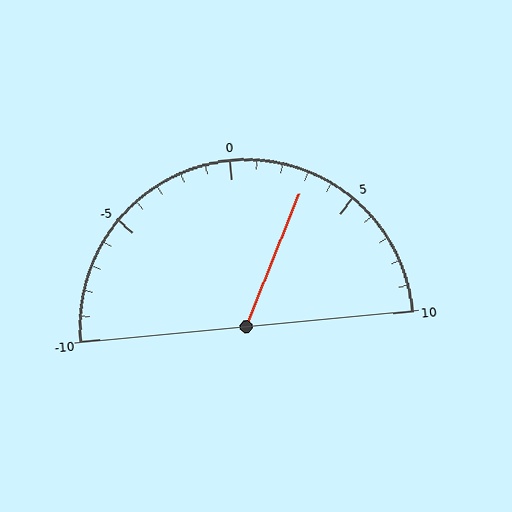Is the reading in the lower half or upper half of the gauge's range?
The reading is in the upper half of the range (-10 to 10).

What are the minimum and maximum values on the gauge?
The gauge ranges from -10 to 10.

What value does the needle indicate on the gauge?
The needle indicates approximately 3.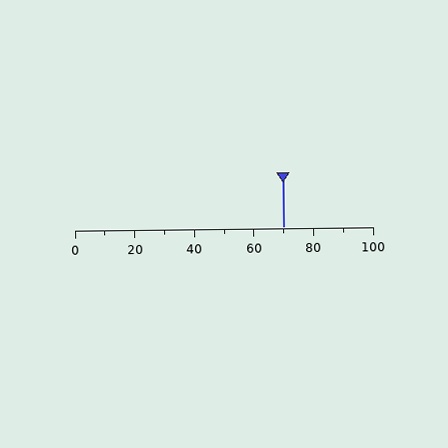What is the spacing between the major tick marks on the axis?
The major ticks are spaced 20 apart.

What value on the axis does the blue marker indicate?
The marker indicates approximately 70.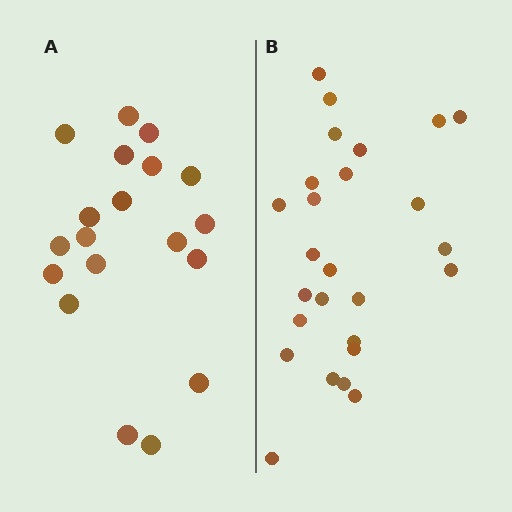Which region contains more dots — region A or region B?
Region B (the right region) has more dots.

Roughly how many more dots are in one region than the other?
Region B has roughly 8 or so more dots than region A.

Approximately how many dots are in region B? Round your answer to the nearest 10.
About 30 dots. (The exact count is 26, which rounds to 30.)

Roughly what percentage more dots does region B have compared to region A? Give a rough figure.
About 35% more.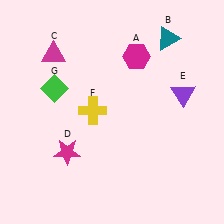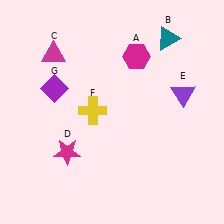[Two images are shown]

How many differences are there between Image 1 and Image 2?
There is 1 difference between the two images.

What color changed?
The diamond (G) changed from green in Image 1 to purple in Image 2.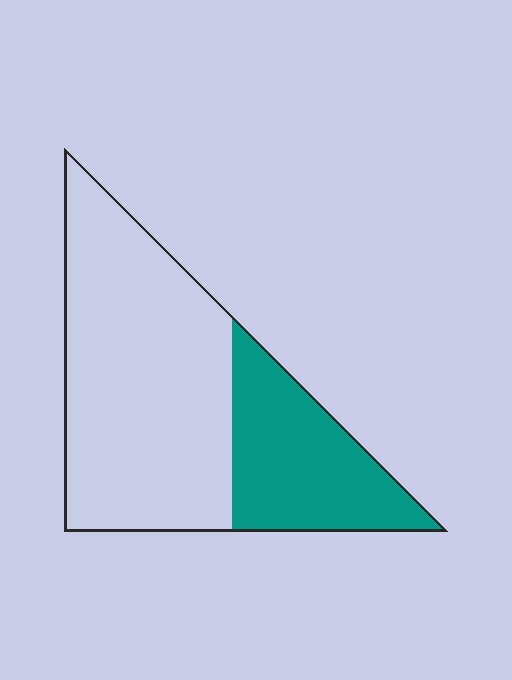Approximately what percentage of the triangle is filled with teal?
Approximately 30%.